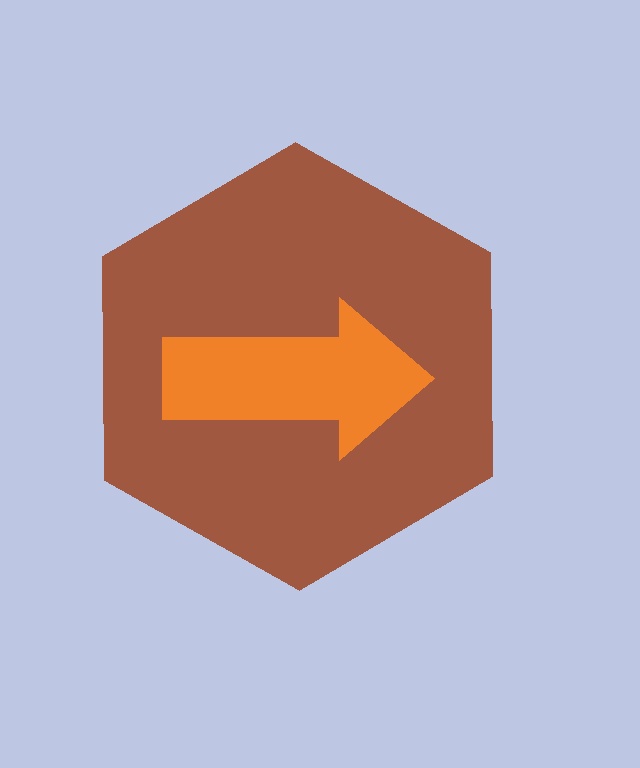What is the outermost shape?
The brown hexagon.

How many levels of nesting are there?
2.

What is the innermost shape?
The orange arrow.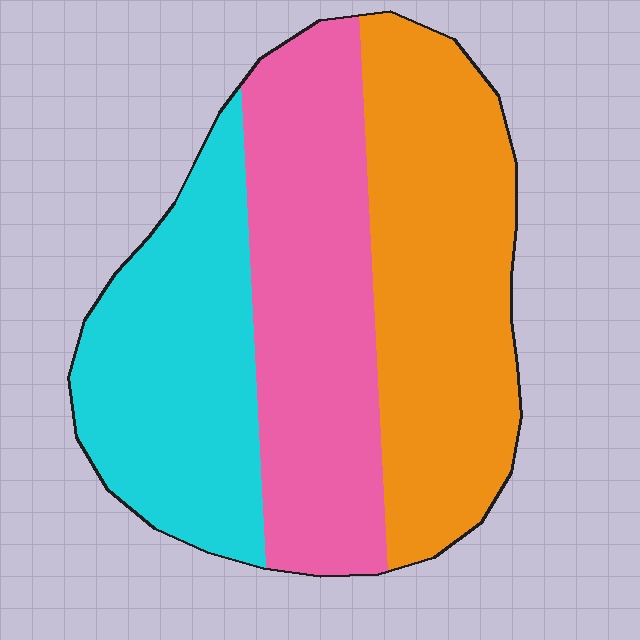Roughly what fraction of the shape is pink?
Pink covers around 35% of the shape.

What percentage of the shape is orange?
Orange covers about 35% of the shape.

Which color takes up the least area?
Cyan, at roughly 30%.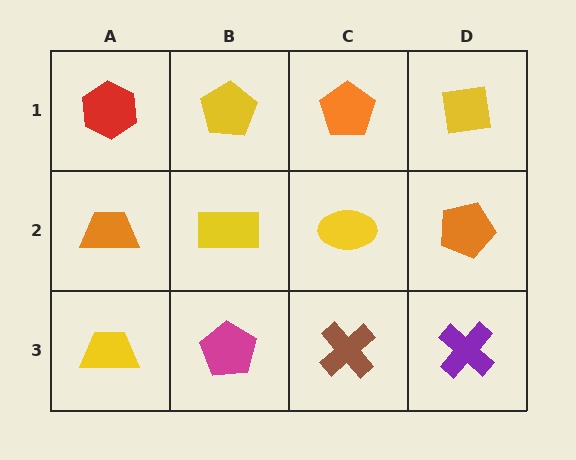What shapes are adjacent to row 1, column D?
An orange pentagon (row 2, column D), an orange pentagon (row 1, column C).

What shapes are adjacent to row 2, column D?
A yellow square (row 1, column D), a purple cross (row 3, column D), a yellow ellipse (row 2, column C).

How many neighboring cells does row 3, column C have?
3.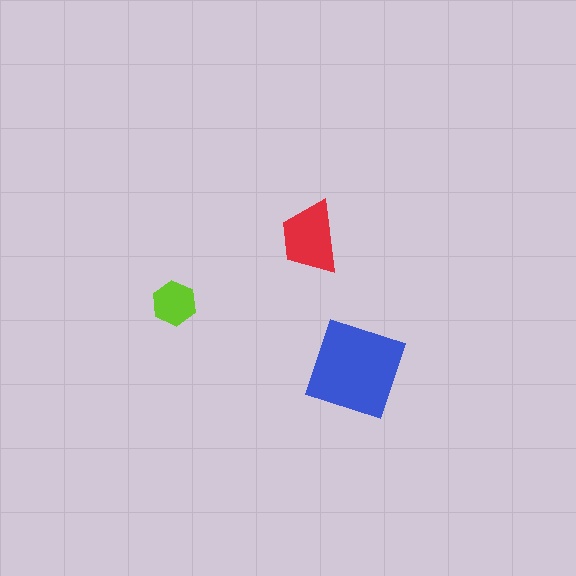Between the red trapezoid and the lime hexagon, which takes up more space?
The red trapezoid.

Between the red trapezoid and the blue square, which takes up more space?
The blue square.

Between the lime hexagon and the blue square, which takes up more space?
The blue square.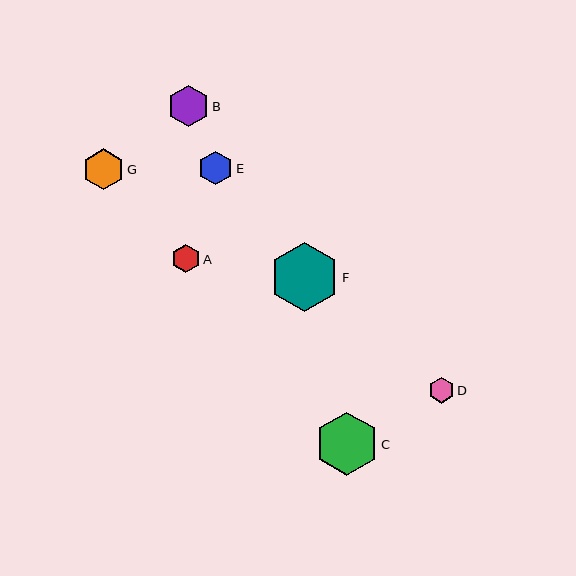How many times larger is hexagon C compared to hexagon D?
Hexagon C is approximately 2.4 times the size of hexagon D.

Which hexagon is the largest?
Hexagon F is the largest with a size of approximately 69 pixels.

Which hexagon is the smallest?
Hexagon D is the smallest with a size of approximately 26 pixels.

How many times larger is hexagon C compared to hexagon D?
Hexagon C is approximately 2.4 times the size of hexagon D.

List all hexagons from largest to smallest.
From largest to smallest: F, C, B, G, E, A, D.